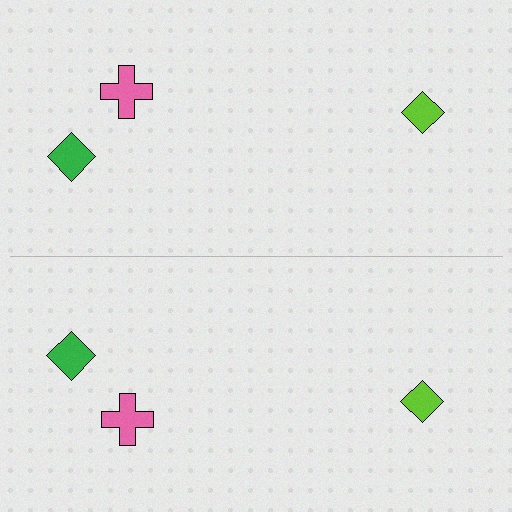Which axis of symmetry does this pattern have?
The pattern has a horizontal axis of symmetry running through the center of the image.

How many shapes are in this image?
There are 6 shapes in this image.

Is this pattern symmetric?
Yes, this pattern has bilateral (reflection) symmetry.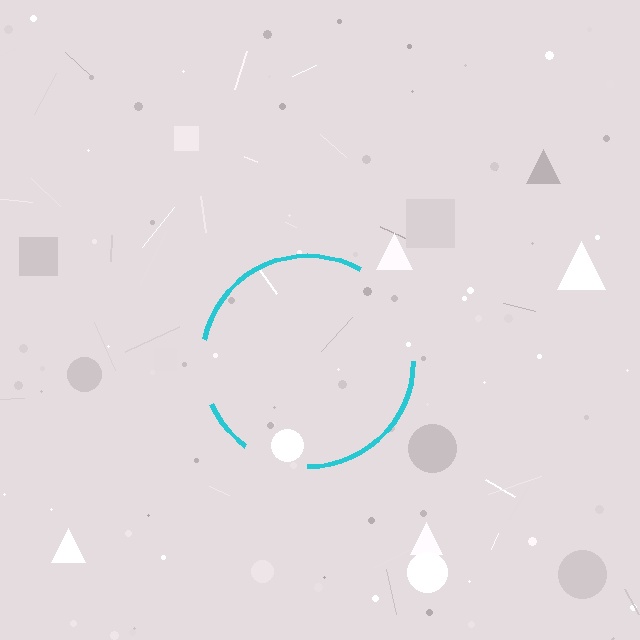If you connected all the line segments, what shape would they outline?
They would outline a circle.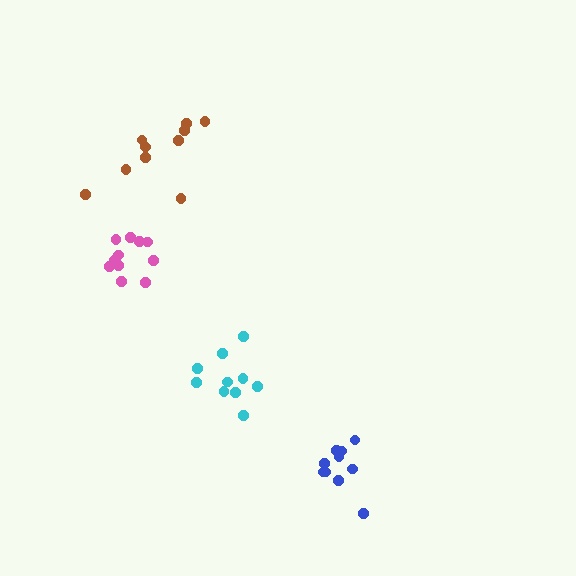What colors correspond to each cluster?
The clusters are colored: brown, cyan, pink, blue.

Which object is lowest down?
The blue cluster is bottommost.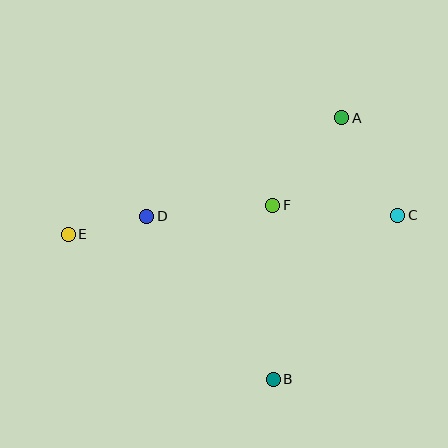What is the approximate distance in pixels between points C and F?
The distance between C and F is approximately 126 pixels.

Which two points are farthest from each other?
Points C and E are farthest from each other.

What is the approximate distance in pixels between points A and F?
The distance between A and F is approximately 111 pixels.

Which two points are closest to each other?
Points D and E are closest to each other.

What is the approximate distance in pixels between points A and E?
The distance between A and E is approximately 297 pixels.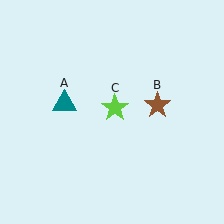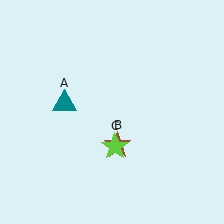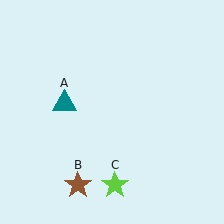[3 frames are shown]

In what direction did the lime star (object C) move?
The lime star (object C) moved down.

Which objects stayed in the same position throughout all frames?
Teal triangle (object A) remained stationary.